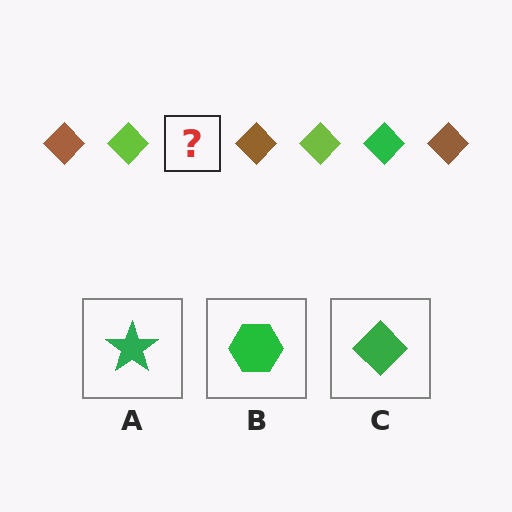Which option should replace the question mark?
Option C.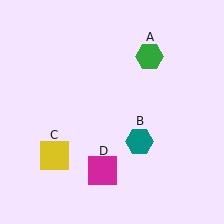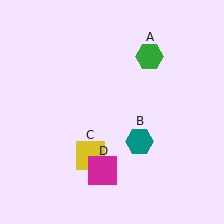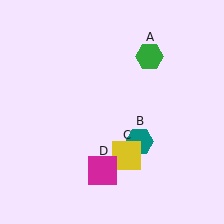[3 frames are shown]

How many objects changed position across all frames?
1 object changed position: yellow square (object C).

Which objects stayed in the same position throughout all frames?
Green hexagon (object A) and teal hexagon (object B) and magenta square (object D) remained stationary.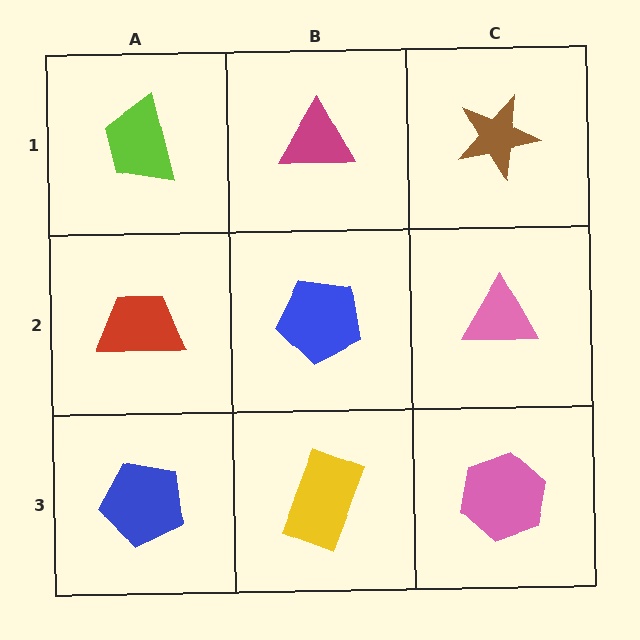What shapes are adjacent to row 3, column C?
A pink triangle (row 2, column C), a yellow rectangle (row 3, column B).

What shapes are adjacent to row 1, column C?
A pink triangle (row 2, column C), a magenta triangle (row 1, column B).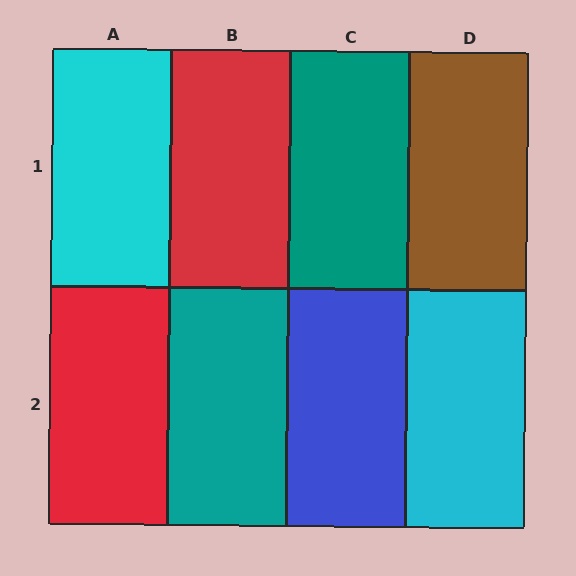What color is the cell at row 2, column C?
Blue.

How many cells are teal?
2 cells are teal.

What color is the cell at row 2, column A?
Red.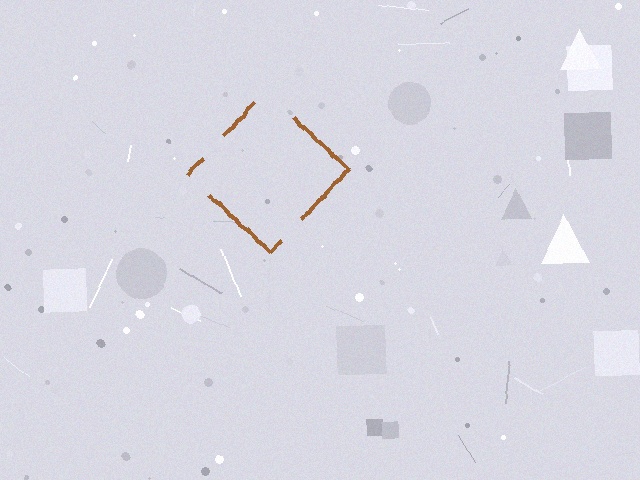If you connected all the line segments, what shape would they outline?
They would outline a diamond.